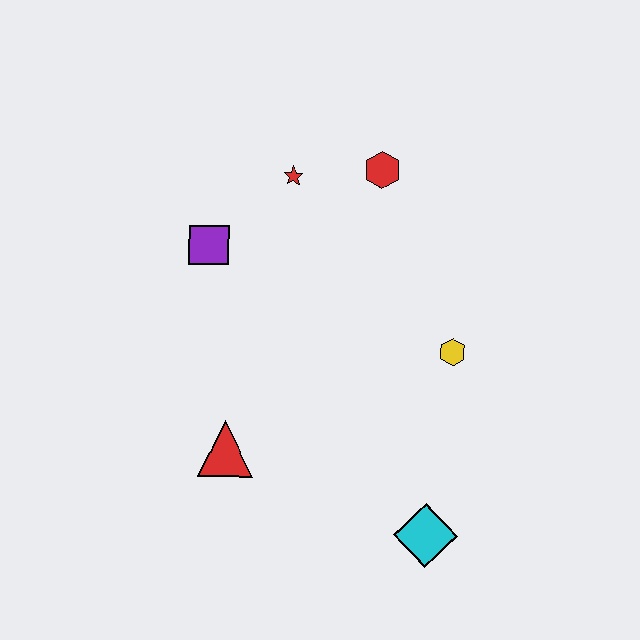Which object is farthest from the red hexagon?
The cyan diamond is farthest from the red hexagon.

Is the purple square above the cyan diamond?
Yes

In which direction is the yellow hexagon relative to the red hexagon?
The yellow hexagon is below the red hexagon.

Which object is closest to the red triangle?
The purple square is closest to the red triangle.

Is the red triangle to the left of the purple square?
No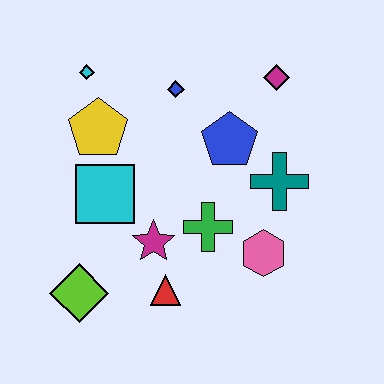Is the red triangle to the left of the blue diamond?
Yes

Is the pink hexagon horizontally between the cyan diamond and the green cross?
No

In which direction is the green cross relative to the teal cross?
The green cross is to the left of the teal cross.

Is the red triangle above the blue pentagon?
No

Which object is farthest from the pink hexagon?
The cyan diamond is farthest from the pink hexagon.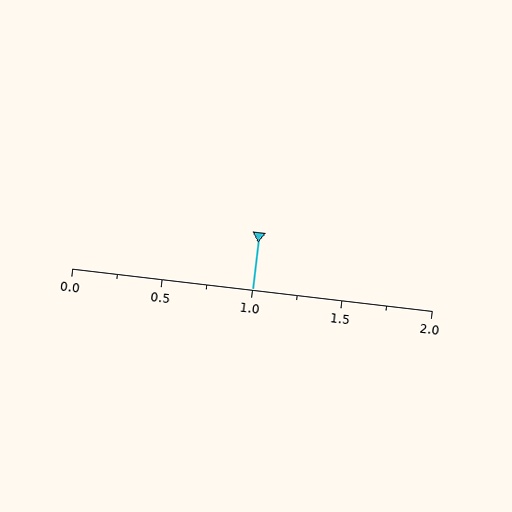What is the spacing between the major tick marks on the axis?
The major ticks are spaced 0.5 apart.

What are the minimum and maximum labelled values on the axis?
The axis runs from 0.0 to 2.0.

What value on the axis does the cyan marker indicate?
The marker indicates approximately 1.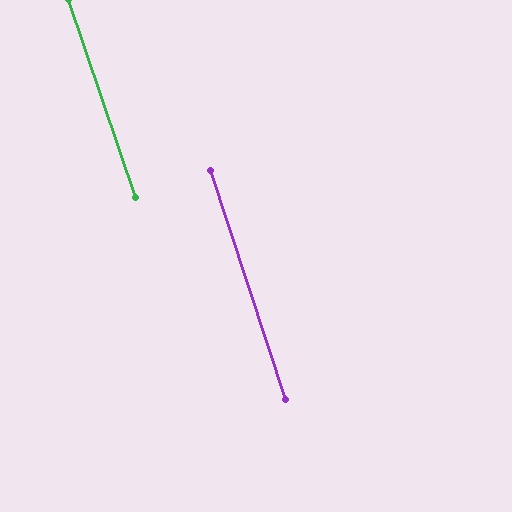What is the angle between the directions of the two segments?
Approximately 1 degree.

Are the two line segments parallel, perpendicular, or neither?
Parallel — their directions differ by only 0.7°.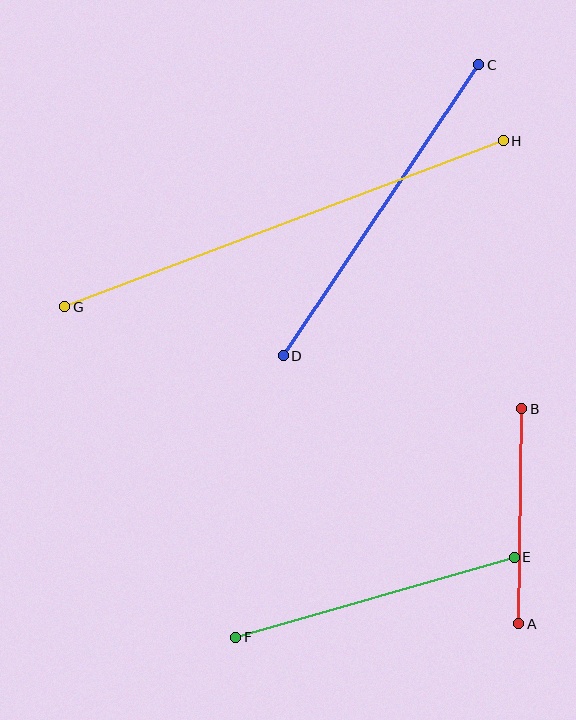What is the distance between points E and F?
The distance is approximately 290 pixels.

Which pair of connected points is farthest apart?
Points G and H are farthest apart.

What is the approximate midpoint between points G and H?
The midpoint is at approximately (284, 224) pixels.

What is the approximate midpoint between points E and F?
The midpoint is at approximately (375, 597) pixels.